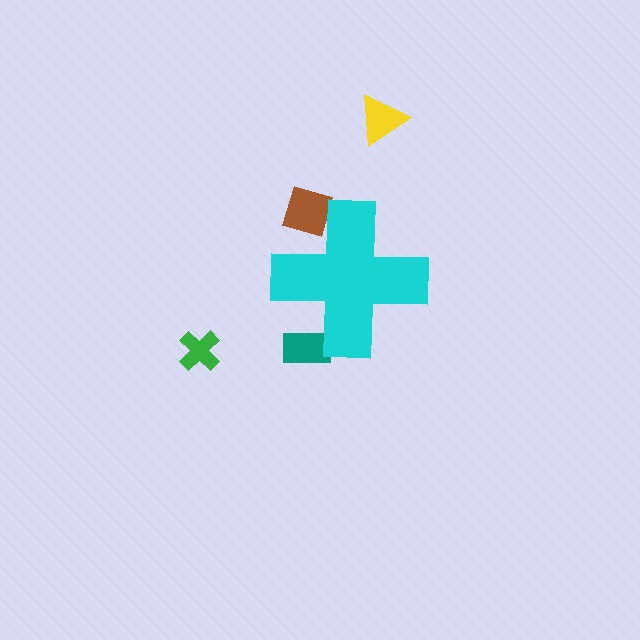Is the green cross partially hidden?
No, the green cross is fully visible.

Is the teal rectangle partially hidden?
Yes, the teal rectangle is partially hidden behind the cyan cross.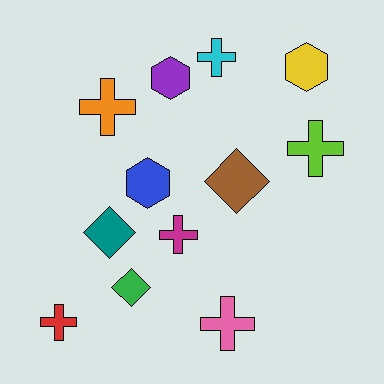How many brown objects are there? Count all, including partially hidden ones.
There is 1 brown object.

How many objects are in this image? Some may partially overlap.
There are 12 objects.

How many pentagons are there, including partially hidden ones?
There are no pentagons.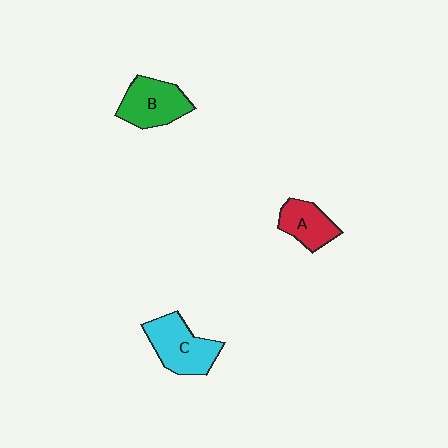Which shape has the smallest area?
Shape A (red).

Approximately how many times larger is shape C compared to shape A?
Approximately 1.4 times.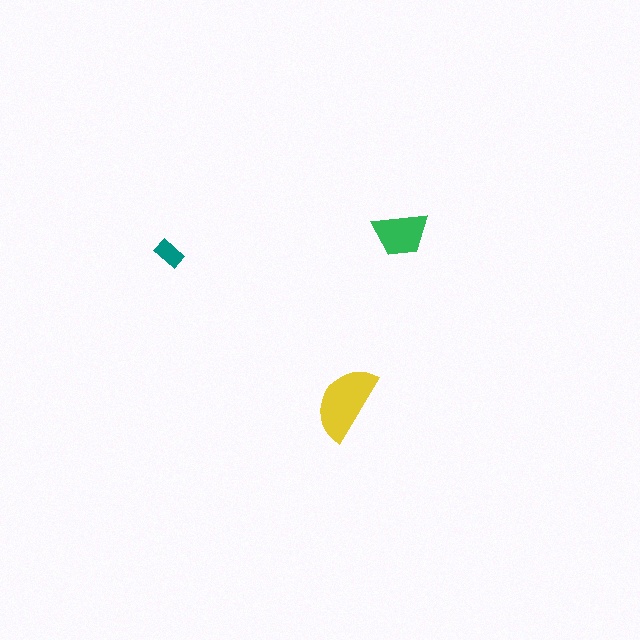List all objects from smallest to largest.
The teal rectangle, the green trapezoid, the yellow semicircle.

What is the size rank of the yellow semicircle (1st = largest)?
1st.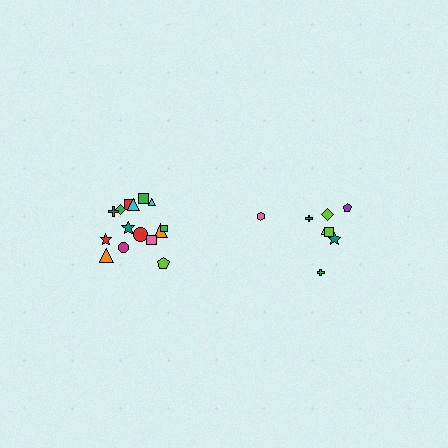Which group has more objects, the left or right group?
The left group.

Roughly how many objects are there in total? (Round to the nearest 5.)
Roughly 25 objects in total.